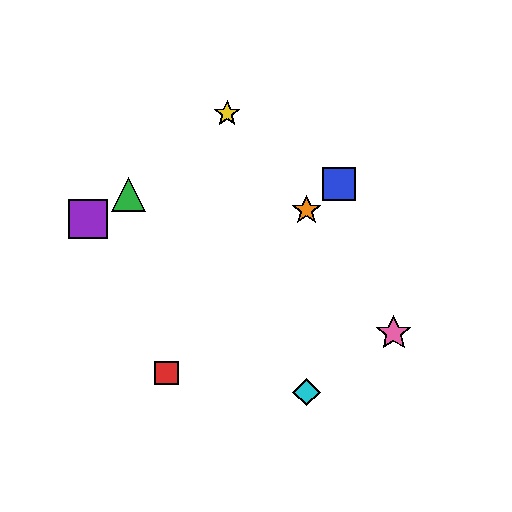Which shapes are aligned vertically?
The orange star, the cyan diamond are aligned vertically.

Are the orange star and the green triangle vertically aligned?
No, the orange star is at x≈307 and the green triangle is at x≈128.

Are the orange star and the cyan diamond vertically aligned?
Yes, both are at x≈307.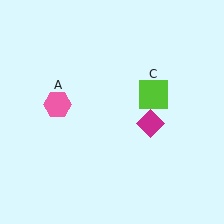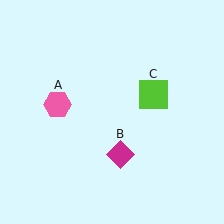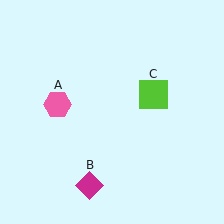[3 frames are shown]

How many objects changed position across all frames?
1 object changed position: magenta diamond (object B).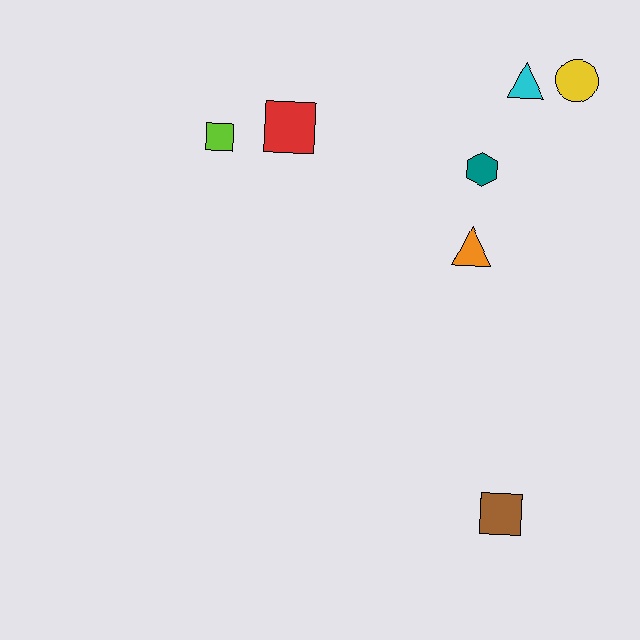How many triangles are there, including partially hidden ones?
There are 2 triangles.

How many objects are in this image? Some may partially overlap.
There are 7 objects.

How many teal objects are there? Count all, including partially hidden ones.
There is 1 teal object.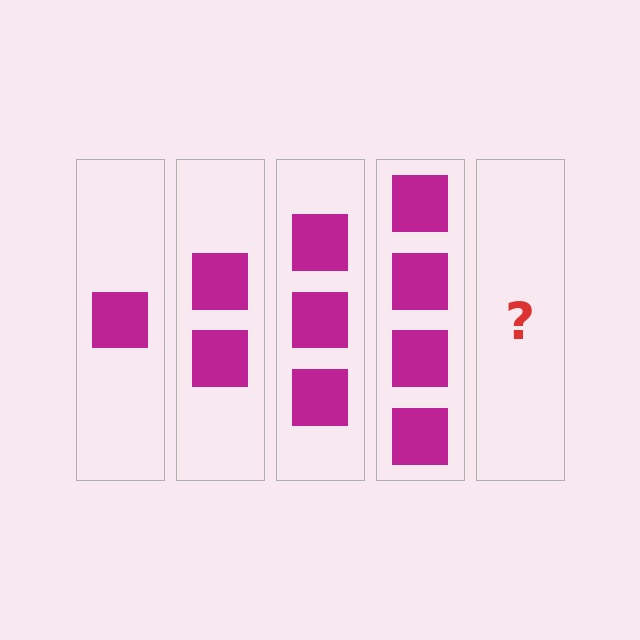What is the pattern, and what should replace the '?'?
The pattern is that each step adds one more square. The '?' should be 5 squares.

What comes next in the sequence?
The next element should be 5 squares.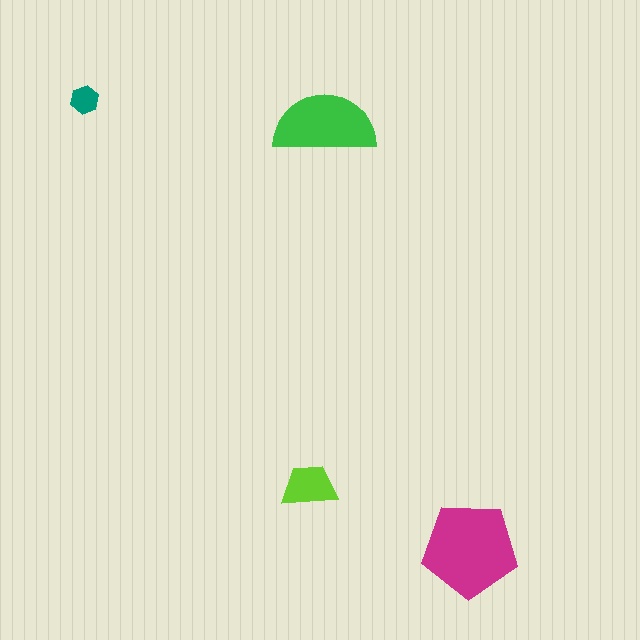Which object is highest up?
The teal hexagon is topmost.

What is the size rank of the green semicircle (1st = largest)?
2nd.